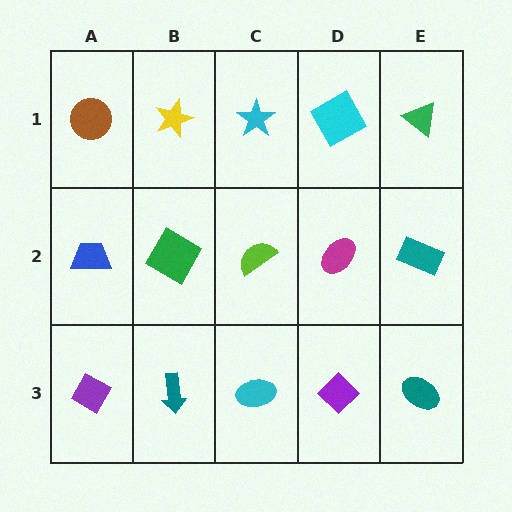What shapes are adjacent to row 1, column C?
A lime semicircle (row 2, column C), a yellow star (row 1, column B), a cyan square (row 1, column D).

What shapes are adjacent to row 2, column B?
A yellow star (row 1, column B), a teal arrow (row 3, column B), a blue trapezoid (row 2, column A), a lime semicircle (row 2, column C).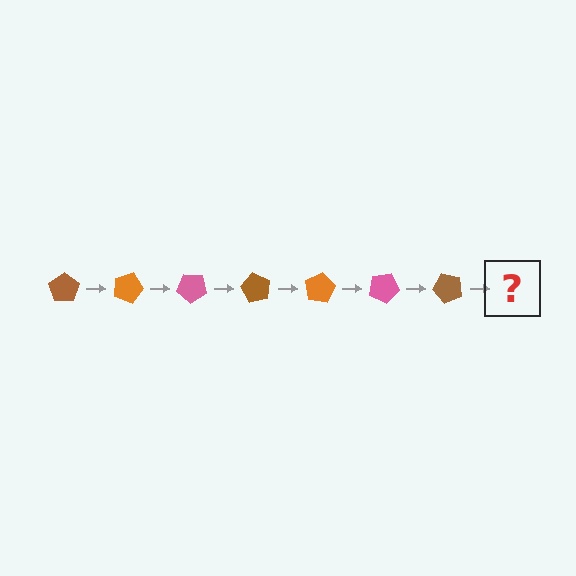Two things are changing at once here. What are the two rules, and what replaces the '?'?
The two rules are that it rotates 20 degrees each step and the color cycles through brown, orange, and pink. The '?' should be an orange pentagon, rotated 140 degrees from the start.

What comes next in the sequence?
The next element should be an orange pentagon, rotated 140 degrees from the start.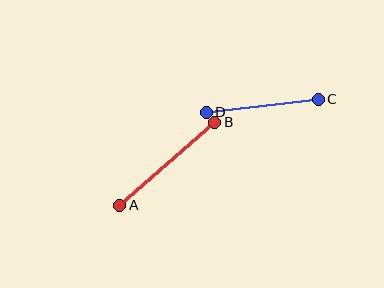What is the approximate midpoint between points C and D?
The midpoint is at approximately (262, 106) pixels.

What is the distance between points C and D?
The distance is approximately 113 pixels.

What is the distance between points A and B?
The distance is approximately 126 pixels.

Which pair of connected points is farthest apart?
Points A and B are farthest apart.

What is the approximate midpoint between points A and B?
The midpoint is at approximately (167, 164) pixels.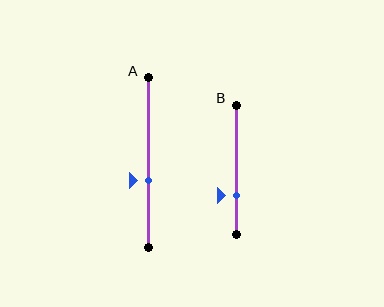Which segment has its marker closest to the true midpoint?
Segment A has its marker closest to the true midpoint.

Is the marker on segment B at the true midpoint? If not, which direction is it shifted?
No, the marker on segment B is shifted downward by about 20% of the segment length.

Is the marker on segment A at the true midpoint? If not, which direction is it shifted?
No, the marker on segment A is shifted downward by about 11% of the segment length.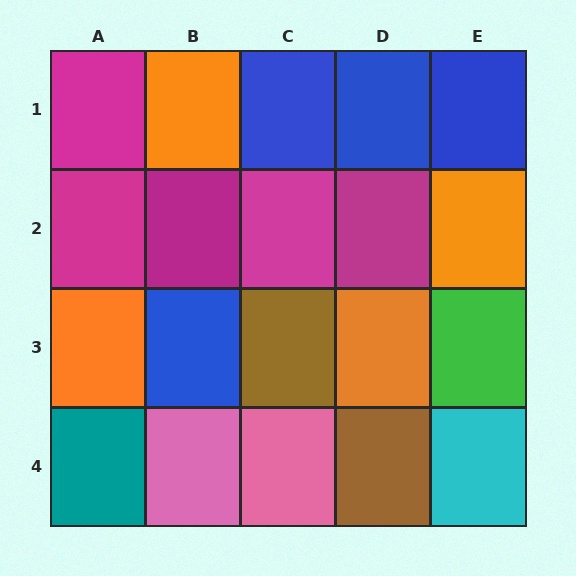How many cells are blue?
4 cells are blue.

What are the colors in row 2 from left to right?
Magenta, magenta, magenta, magenta, orange.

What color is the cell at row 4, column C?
Pink.